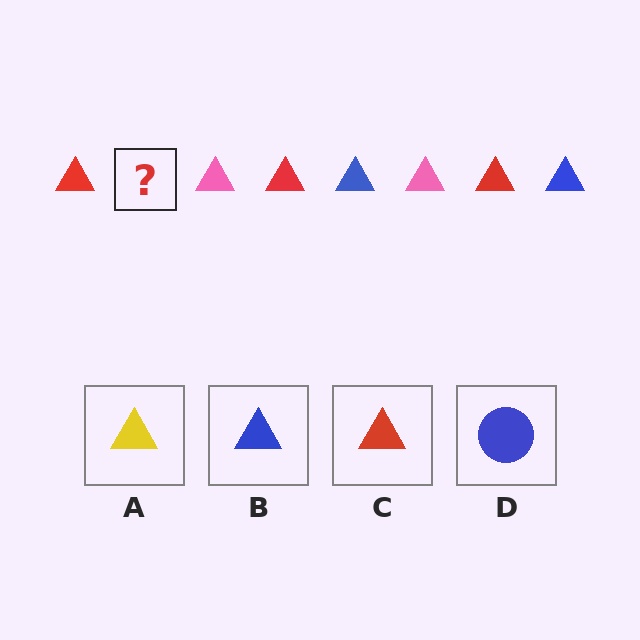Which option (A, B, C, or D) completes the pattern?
B.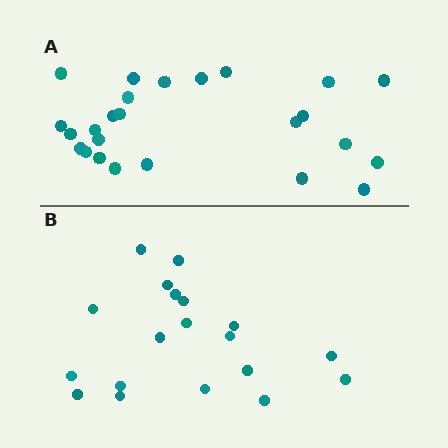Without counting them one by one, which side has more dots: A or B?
Region A (the top region) has more dots.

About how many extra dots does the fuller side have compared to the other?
Region A has about 6 more dots than region B.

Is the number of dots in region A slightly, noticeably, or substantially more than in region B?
Region A has noticeably more, but not dramatically so. The ratio is roughly 1.3 to 1.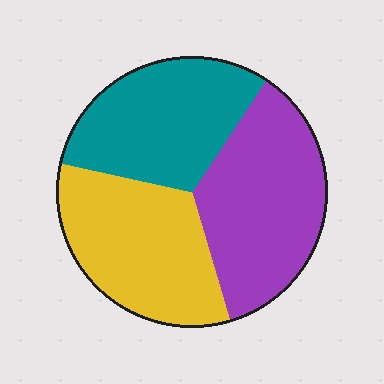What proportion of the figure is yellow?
Yellow takes up about one third (1/3) of the figure.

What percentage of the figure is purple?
Purple covers 36% of the figure.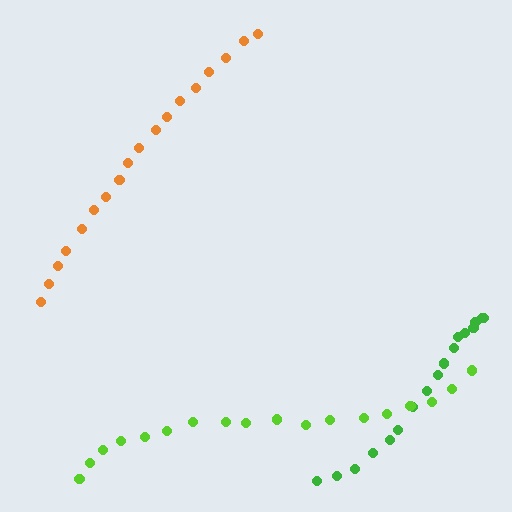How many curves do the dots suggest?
There are 3 distinct paths.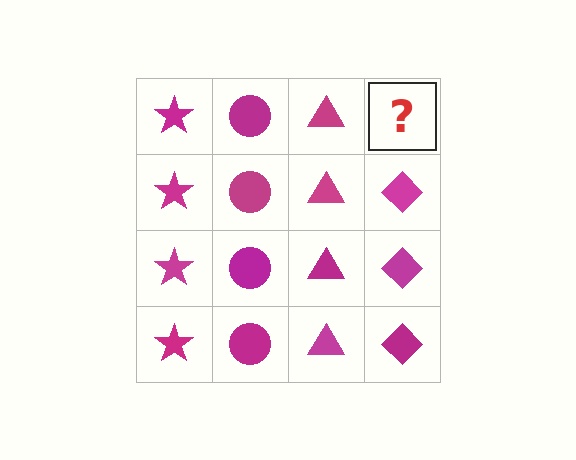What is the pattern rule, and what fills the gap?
The rule is that each column has a consistent shape. The gap should be filled with a magenta diamond.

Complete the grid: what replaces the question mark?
The question mark should be replaced with a magenta diamond.